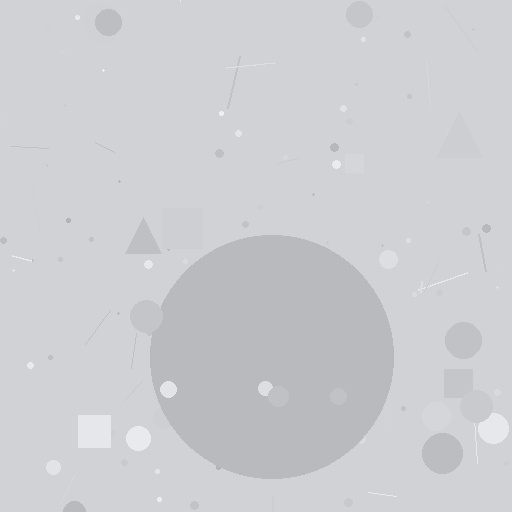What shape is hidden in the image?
A circle is hidden in the image.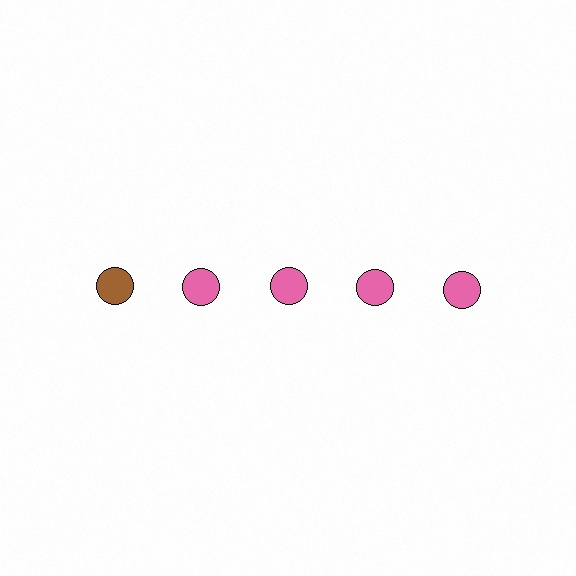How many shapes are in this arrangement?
There are 5 shapes arranged in a grid pattern.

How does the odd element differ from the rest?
It has a different color: brown instead of pink.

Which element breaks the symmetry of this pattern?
The brown circle in the top row, leftmost column breaks the symmetry. All other shapes are pink circles.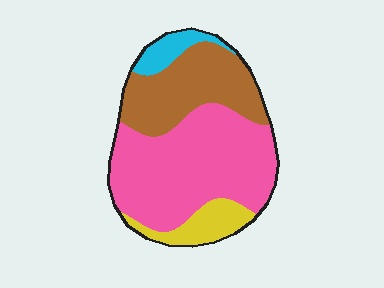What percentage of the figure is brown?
Brown takes up between a sixth and a third of the figure.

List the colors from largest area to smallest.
From largest to smallest: pink, brown, yellow, cyan.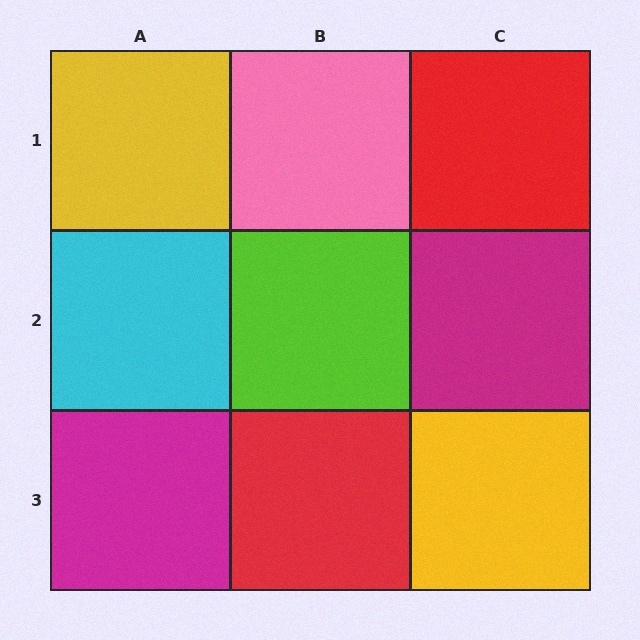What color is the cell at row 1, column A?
Yellow.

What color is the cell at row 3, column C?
Yellow.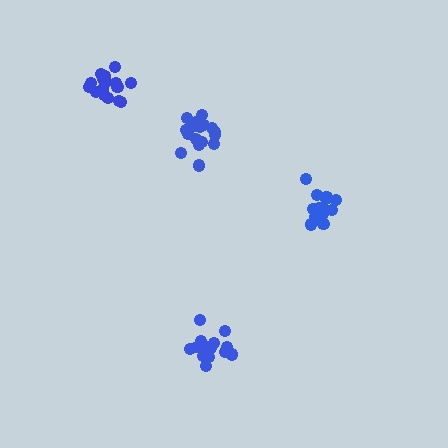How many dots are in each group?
Group 1: 15 dots, Group 2: 17 dots, Group 3: 19 dots, Group 4: 19 dots (70 total).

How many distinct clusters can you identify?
There are 4 distinct clusters.